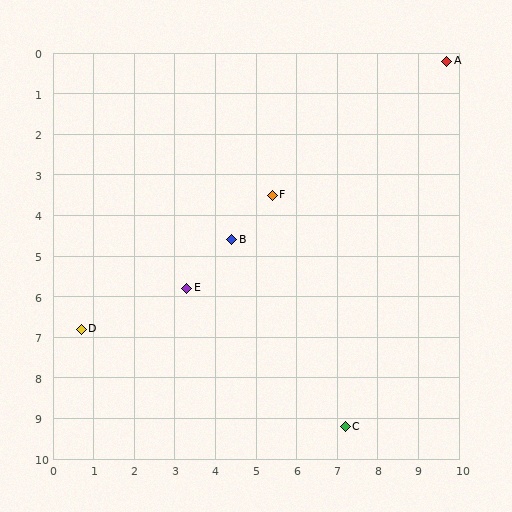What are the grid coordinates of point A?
Point A is at approximately (9.7, 0.2).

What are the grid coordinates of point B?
Point B is at approximately (4.4, 4.6).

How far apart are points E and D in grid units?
Points E and D are about 2.8 grid units apart.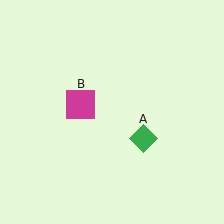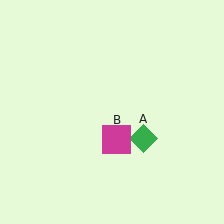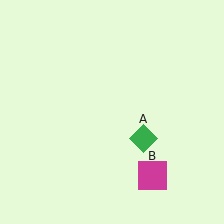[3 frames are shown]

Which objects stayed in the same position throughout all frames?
Green diamond (object A) remained stationary.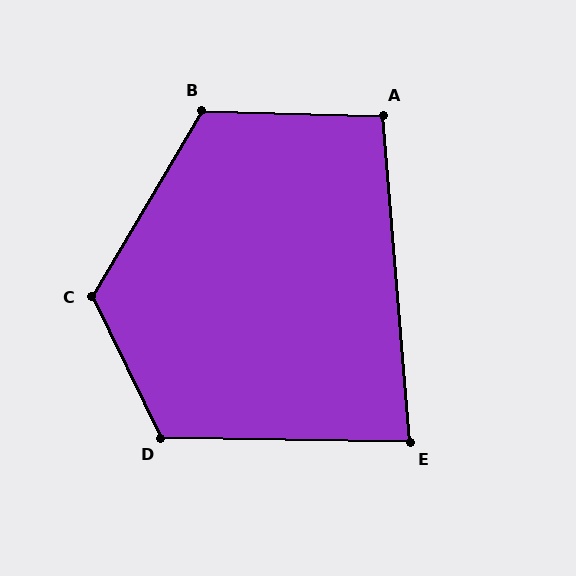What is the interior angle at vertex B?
Approximately 119 degrees (obtuse).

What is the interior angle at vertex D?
Approximately 117 degrees (obtuse).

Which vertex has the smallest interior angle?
E, at approximately 84 degrees.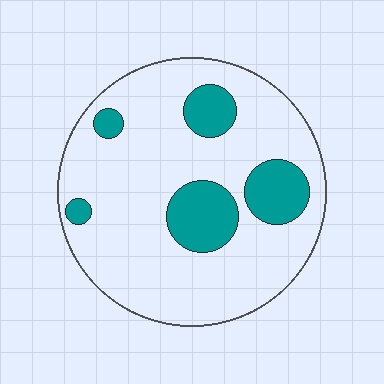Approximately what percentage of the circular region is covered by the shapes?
Approximately 20%.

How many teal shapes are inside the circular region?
5.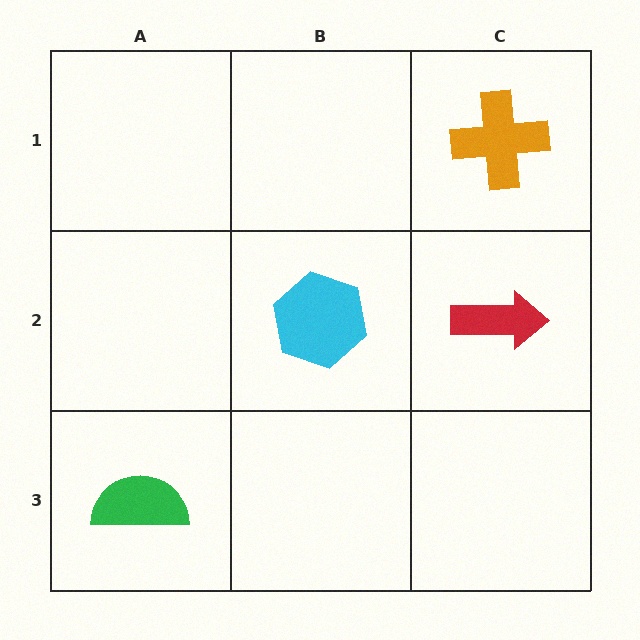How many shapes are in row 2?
2 shapes.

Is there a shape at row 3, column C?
No, that cell is empty.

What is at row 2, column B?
A cyan hexagon.